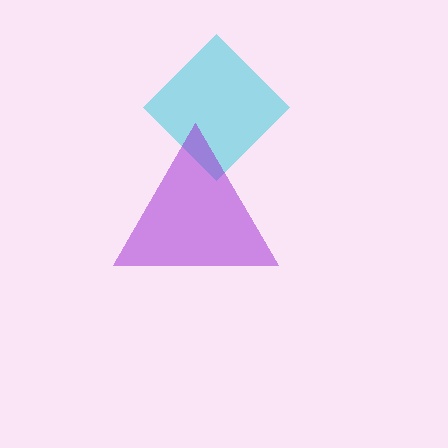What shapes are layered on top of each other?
The layered shapes are: a cyan diamond, a purple triangle.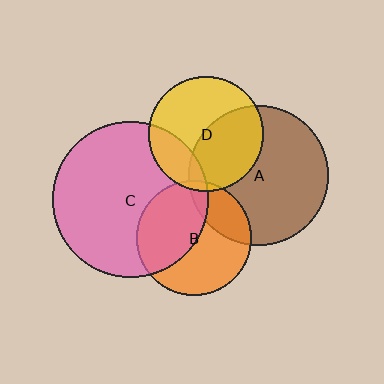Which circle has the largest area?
Circle C (pink).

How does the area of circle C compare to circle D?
Approximately 1.9 times.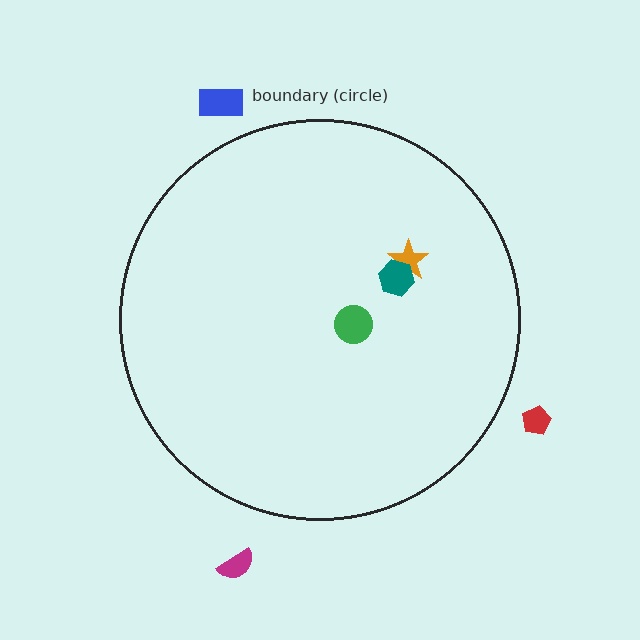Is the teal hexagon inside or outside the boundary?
Inside.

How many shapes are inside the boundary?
3 inside, 3 outside.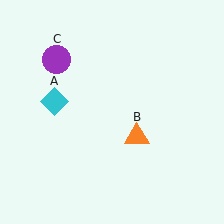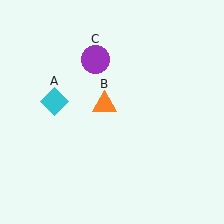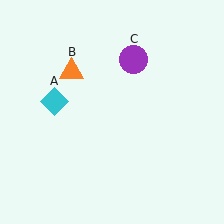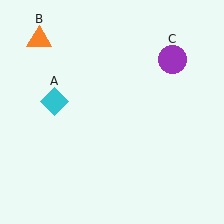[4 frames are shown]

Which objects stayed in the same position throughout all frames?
Cyan diamond (object A) remained stationary.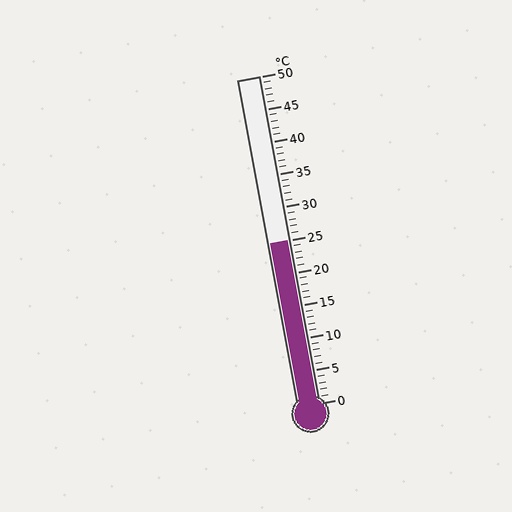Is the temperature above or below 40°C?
The temperature is below 40°C.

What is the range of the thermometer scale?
The thermometer scale ranges from 0°C to 50°C.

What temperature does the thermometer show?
The thermometer shows approximately 25°C.